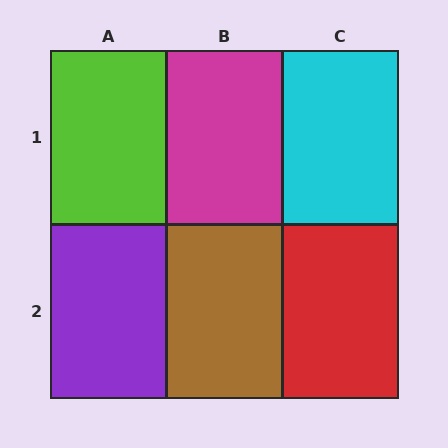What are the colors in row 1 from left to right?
Lime, magenta, cyan.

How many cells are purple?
1 cell is purple.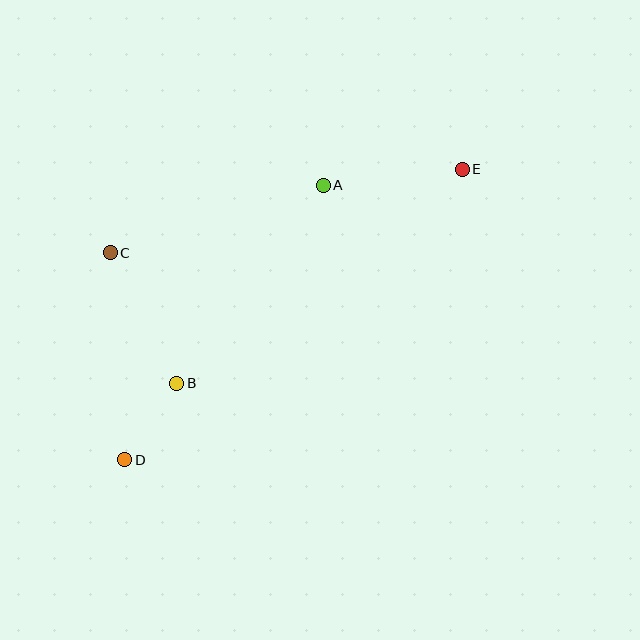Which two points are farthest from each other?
Points D and E are farthest from each other.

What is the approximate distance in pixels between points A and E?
The distance between A and E is approximately 140 pixels.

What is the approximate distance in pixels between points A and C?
The distance between A and C is approximately 224 pixels.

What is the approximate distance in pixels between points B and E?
The distance between B and E is approximately 357 pixels.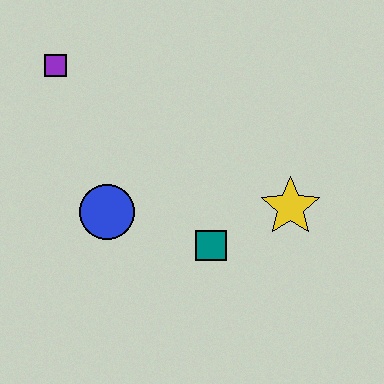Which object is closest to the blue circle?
The teal square is closest to the blue circle.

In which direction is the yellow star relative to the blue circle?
The yellow star is to the right of the blue circle.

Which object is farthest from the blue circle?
The yellow star is farthest from the blue circle.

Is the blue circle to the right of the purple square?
Yes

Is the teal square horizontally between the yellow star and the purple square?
Yes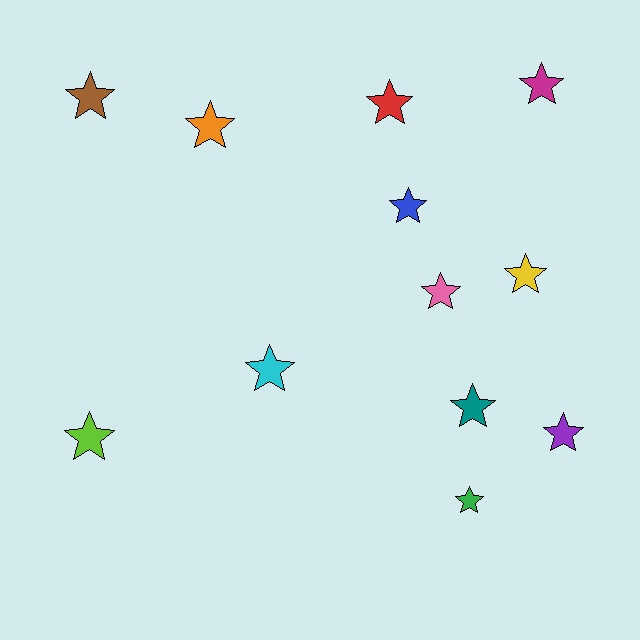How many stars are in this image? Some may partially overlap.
There are 12 stars.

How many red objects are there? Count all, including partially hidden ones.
There is 1 red object.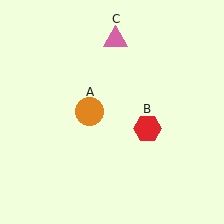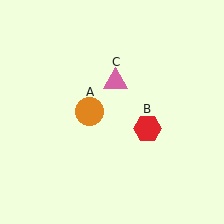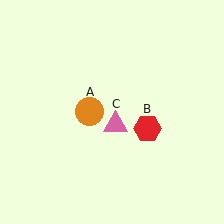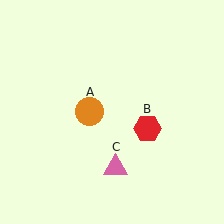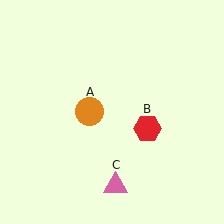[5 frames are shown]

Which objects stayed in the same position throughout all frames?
Orange circle (object A) and red hexagon (object B) remained stationary.